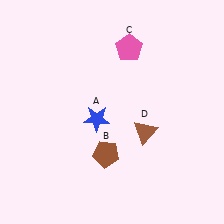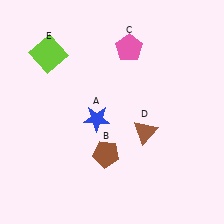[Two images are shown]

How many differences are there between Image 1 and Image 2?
There is 1 difference between the two images.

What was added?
A lime square (E) was added in Image 2.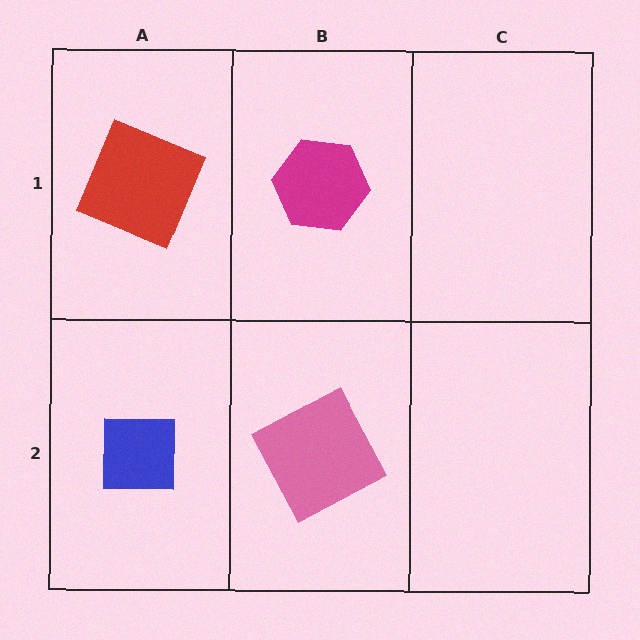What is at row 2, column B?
A pink square.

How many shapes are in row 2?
2 shapes.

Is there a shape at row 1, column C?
No, that cell is empty.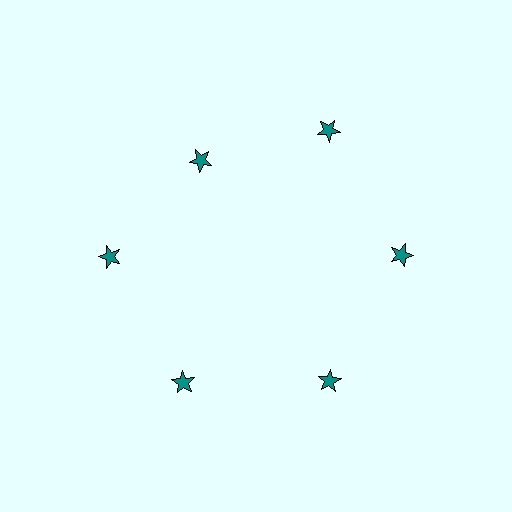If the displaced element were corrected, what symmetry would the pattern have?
It would have 6-fold rotational symmetry — the pattern would map onto itself every 60 degrees.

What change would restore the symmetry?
The symmetry would be restored by moving it outward, back onto the ring so that all 6 stars sit at equal angles and equal distance from the center.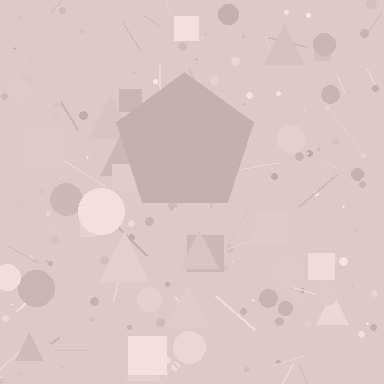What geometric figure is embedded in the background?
A pentagon is embedded in the background.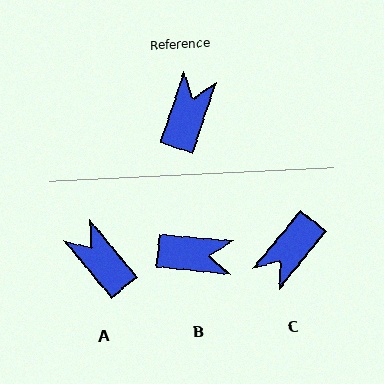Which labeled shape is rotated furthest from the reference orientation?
C, about 159 degrees away.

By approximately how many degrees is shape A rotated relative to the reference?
Approximately 58 degrees counter-clockwise.